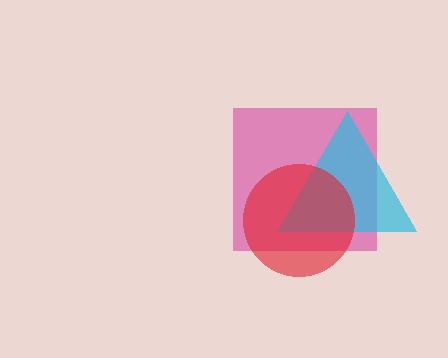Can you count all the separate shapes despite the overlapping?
Yes, there are 3 separate shapes.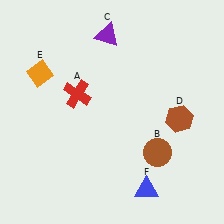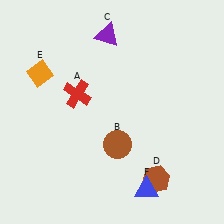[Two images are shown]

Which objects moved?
The objects that moved are: the brown circle (B), the brown hexagon (D).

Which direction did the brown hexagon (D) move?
The brown hexagon (D) moved down.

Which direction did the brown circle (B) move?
The brown circle (B) moved left.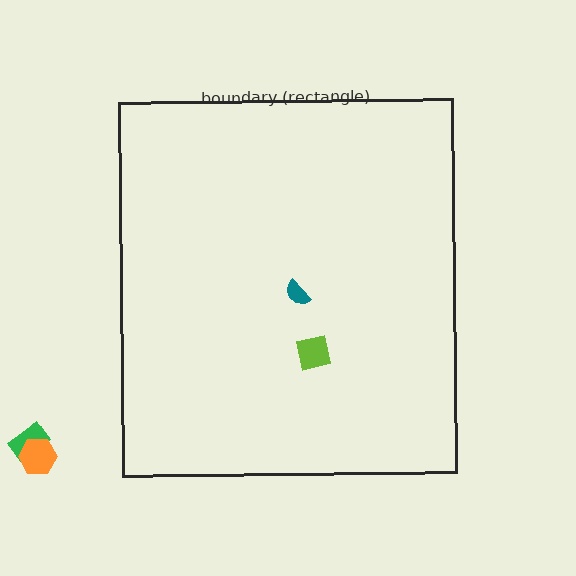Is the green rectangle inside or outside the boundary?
Outside.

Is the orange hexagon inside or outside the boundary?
Outside.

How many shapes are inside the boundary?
2 inside, 2 outside.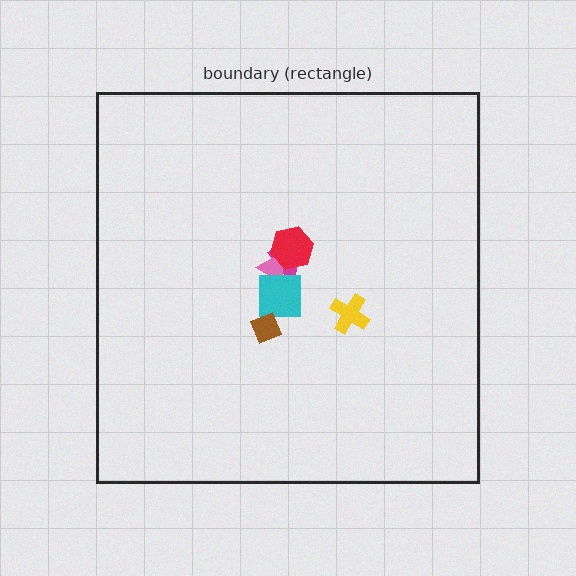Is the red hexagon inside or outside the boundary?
Inside.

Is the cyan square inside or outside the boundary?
Inside.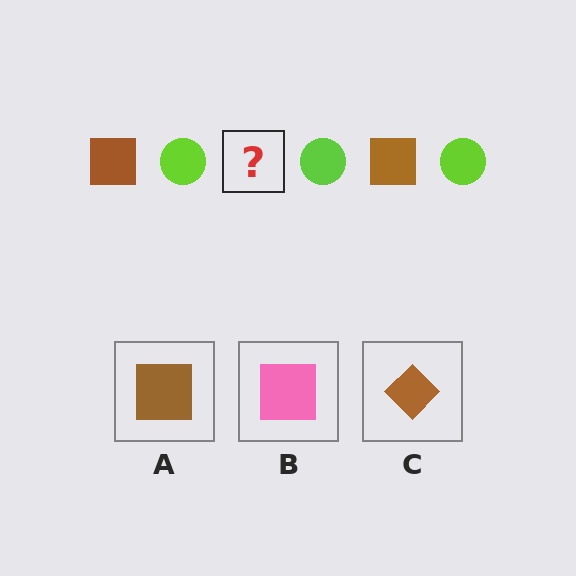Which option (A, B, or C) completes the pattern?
A.